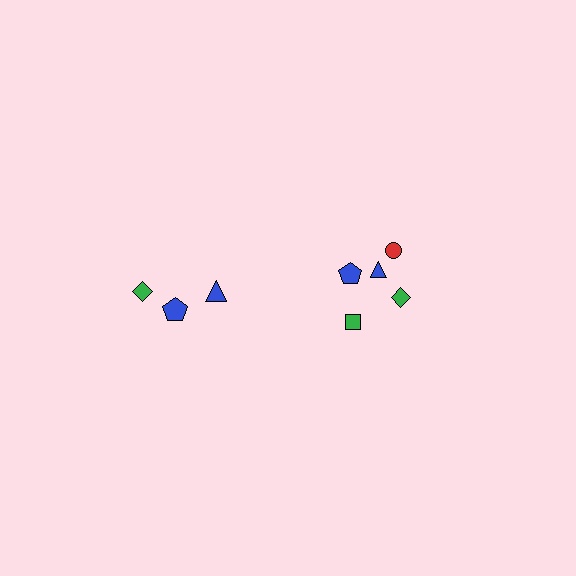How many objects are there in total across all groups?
There are 8 objects.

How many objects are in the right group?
There are 5 objects.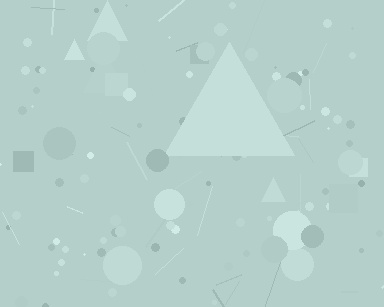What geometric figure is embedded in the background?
A triangle is embedded in the background.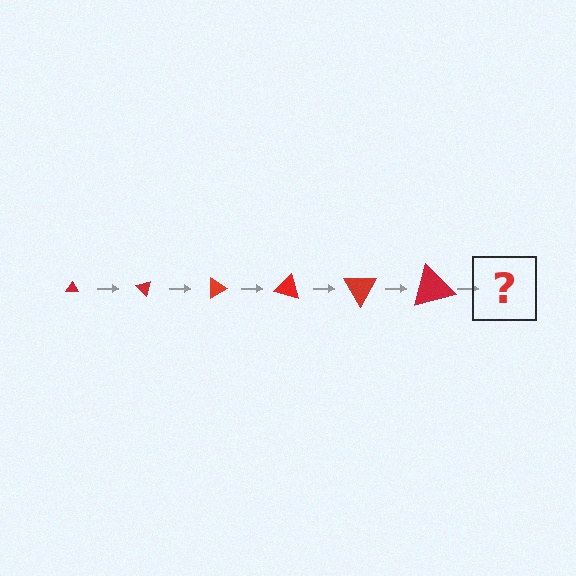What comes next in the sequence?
The next element should be a triangle, larger than the previous one and rotated 270 degrees from the start.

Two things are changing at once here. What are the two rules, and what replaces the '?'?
The two rules are that the triangle grows larger each step and it rotates 45 degrees each step. The '?' should be a triangle, larger than the previous one and rotated 270 degrees from the start.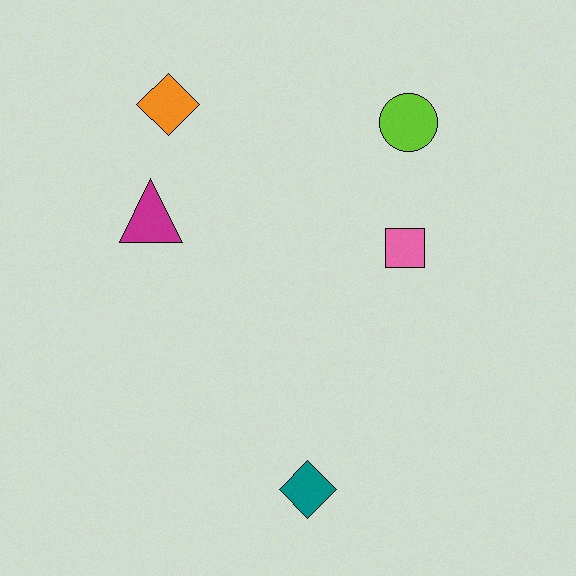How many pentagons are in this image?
There are no pentagons.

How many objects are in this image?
There are 5 objects.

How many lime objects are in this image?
There is 1 lime object.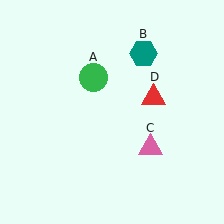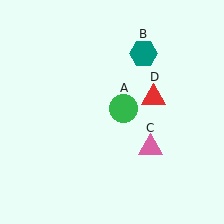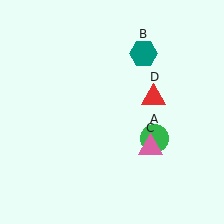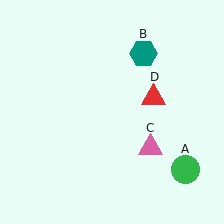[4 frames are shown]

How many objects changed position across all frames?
1 object changed position: green circle (object A).